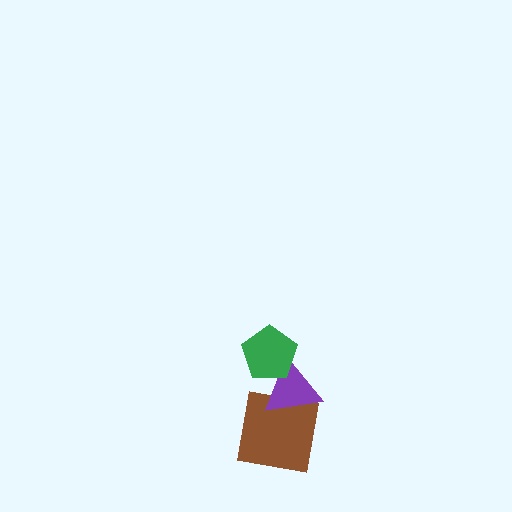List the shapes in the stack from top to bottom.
From top to bottom: the green pentagon, the purple triangle, the brown square.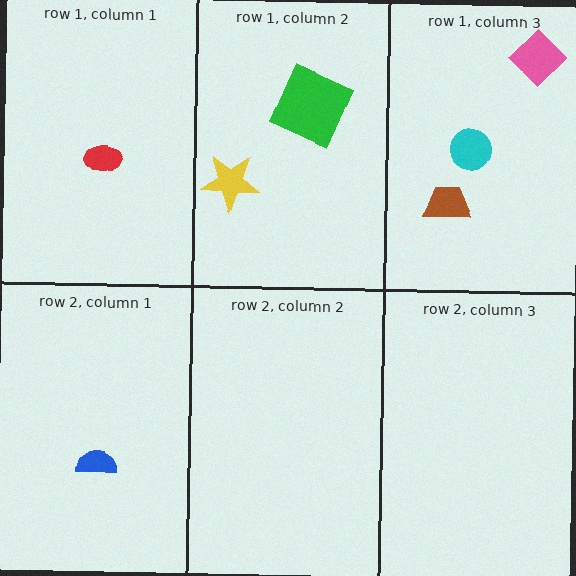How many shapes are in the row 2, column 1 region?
1.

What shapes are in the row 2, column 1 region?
The blue semicircle.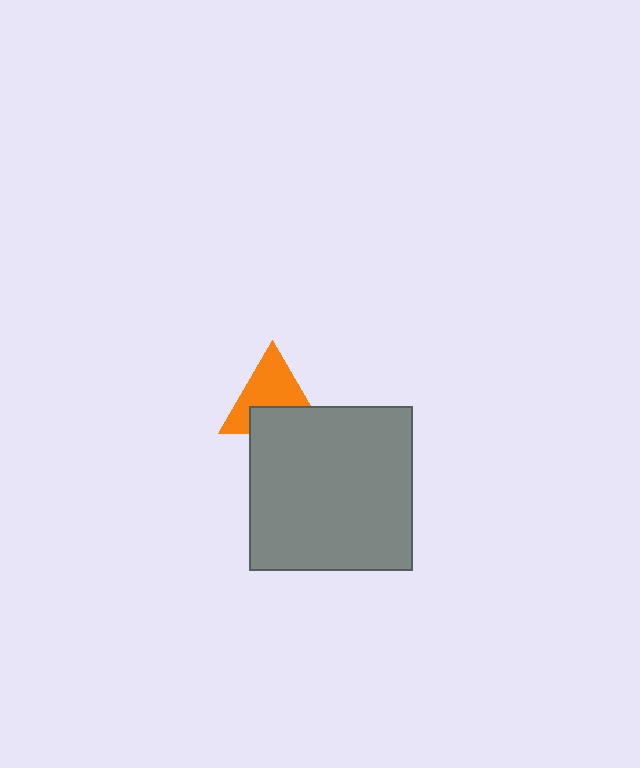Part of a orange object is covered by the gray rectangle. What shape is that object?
It is a triangle.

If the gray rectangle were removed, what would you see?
You would see the complete orange triangle.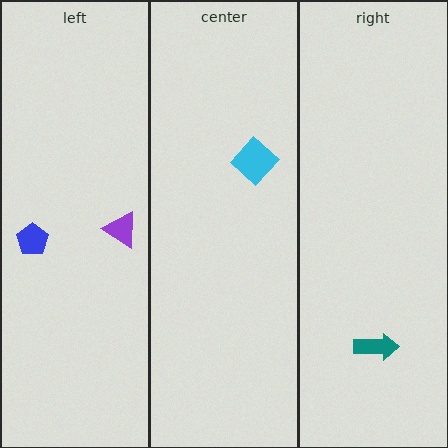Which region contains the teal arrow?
The right region.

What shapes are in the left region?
The blue pentagon, the purple triangle.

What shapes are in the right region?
The teal arrow.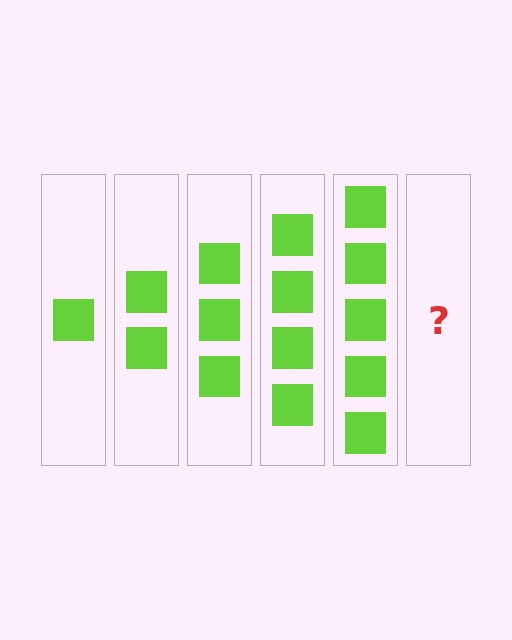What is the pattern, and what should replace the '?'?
The pattern is that each step adds one more square. The '?' should be 6 squares.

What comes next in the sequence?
The next element should be 6 squares.